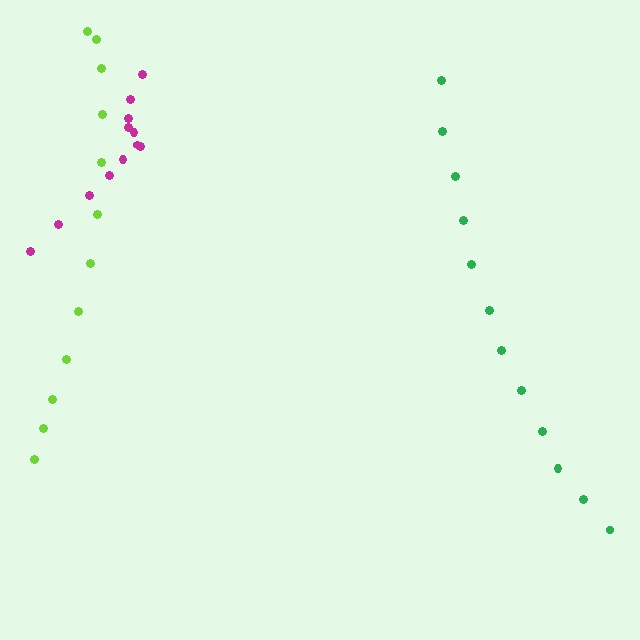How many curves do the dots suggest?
There are 3 distinct paths.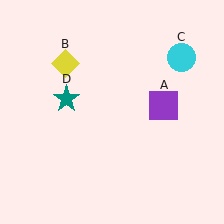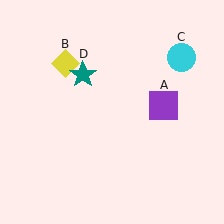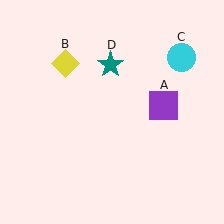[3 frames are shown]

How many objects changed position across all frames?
1 object changed position: teal star (object D).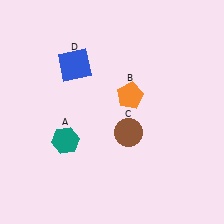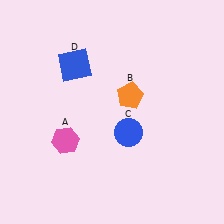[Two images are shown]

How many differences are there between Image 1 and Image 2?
There are 2 differences between the two images.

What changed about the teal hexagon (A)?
In Image 1, A is teal. In Image 2, it changed to pink.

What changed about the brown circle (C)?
In Image 1, C is brown. In Image 2, it changed to blue.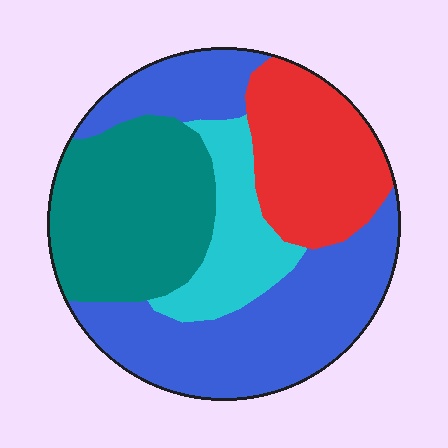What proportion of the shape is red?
Red takes up less than a quarter of the shape.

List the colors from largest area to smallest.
From largest to smallest: blue, teal, red, cyan.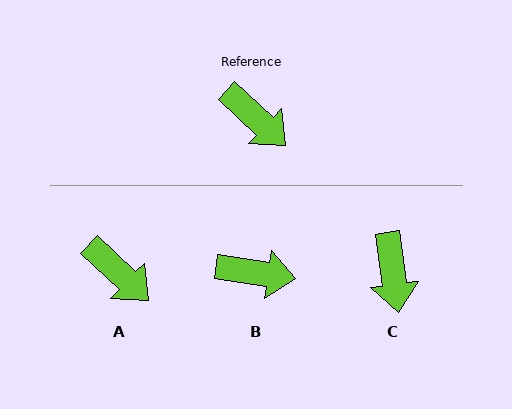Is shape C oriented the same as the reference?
No, it is off by about 39 degrees.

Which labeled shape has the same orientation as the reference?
A.